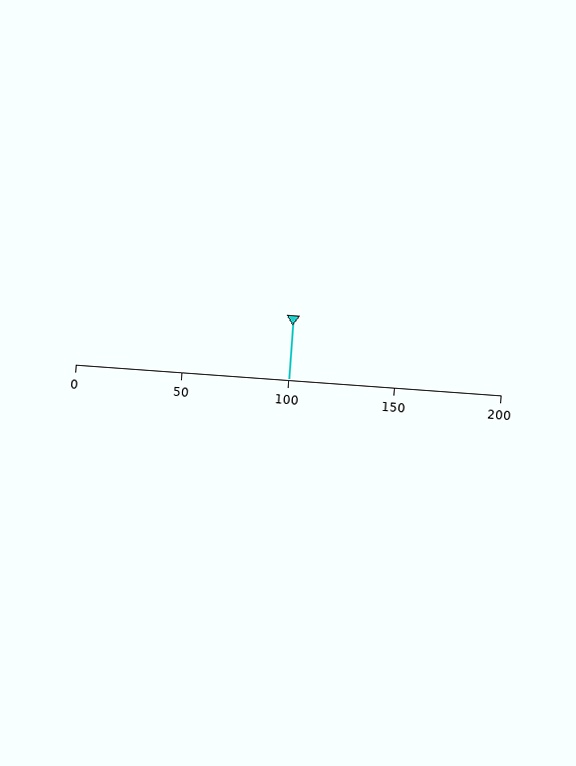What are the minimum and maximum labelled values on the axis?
The axis runs from 0 to 200.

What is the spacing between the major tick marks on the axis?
The major ticks are spaced 50 apart.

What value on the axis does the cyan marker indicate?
The marker indicates approximately 100.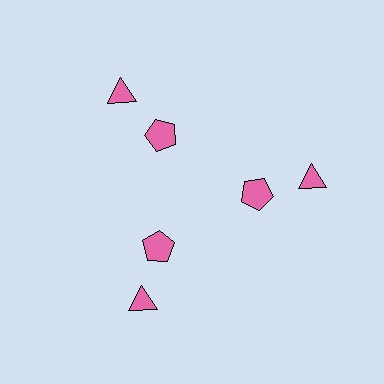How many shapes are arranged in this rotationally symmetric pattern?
There are 6 shapes, arranged in 3 groups of 2.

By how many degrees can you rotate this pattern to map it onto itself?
The pattern maps onto itself every 120 degrees of rotation.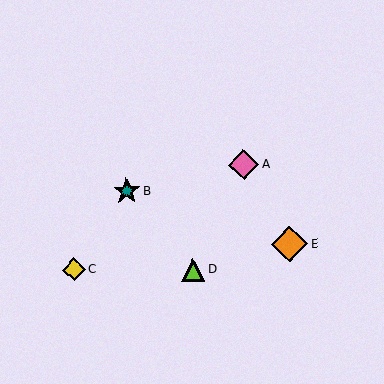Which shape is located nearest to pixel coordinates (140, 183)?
The teal star (labeled B) at (127, 191) is nearest to that location.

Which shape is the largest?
The orange diamond (labeled E) is the largest.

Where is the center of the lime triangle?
The center of the lime triangle is at (193, 270).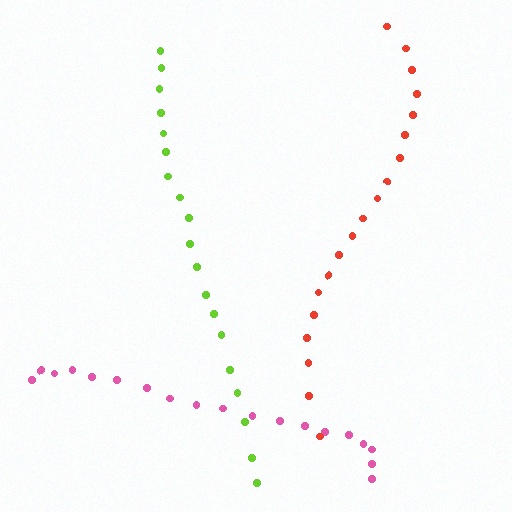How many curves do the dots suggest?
There are 3 distinct paths.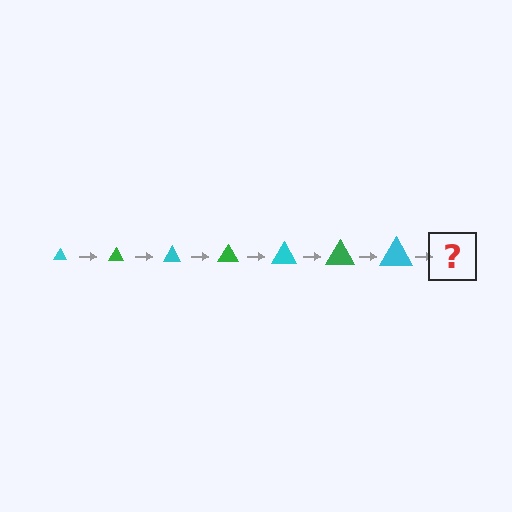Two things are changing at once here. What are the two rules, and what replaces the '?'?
The two rules are that the triangle grows larger each step and the color cycles through cyan and green. The '?' should be a green triangle, larger than the previous one.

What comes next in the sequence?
The next element should be a green triangle, larger than the previous one.